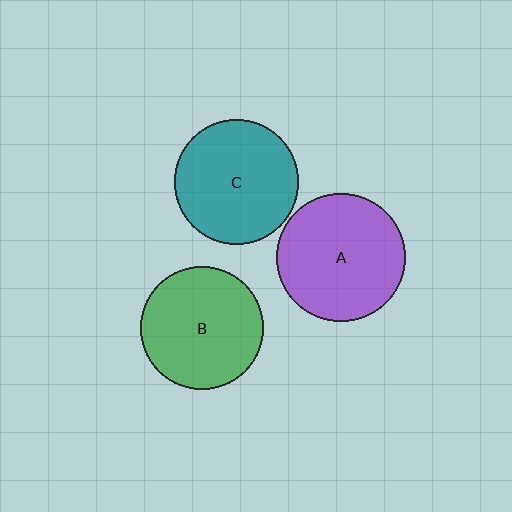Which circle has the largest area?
Circle A (purple).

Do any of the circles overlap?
No, none of the circles overlap.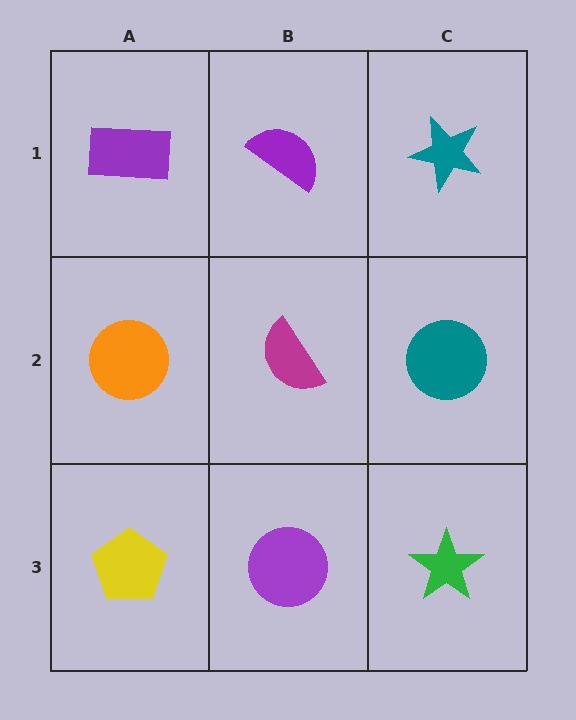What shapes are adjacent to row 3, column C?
A teal circle (row 2, column C), a purple circle (row 3, column B).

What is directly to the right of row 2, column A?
A magenta semicircle.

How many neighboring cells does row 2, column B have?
4.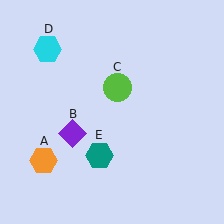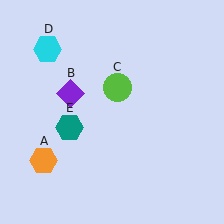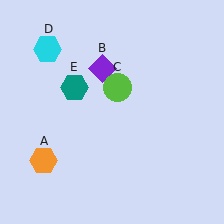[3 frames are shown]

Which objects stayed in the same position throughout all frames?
Orange hexagon (object A) and lime circle (object C) and cyan hexagon (object D) remained stationary.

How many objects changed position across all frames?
2 objects changed position: purple diamond (object B), teal hexagon (object E).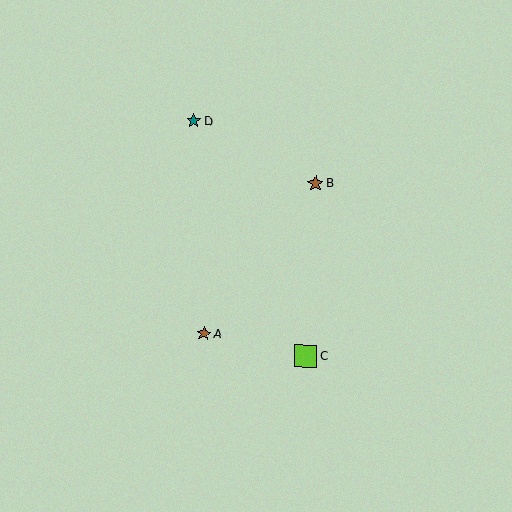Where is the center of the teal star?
The center of the teal star is at (194, 121).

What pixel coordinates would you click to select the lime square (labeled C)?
Click at (306, 356) to select the lime square C.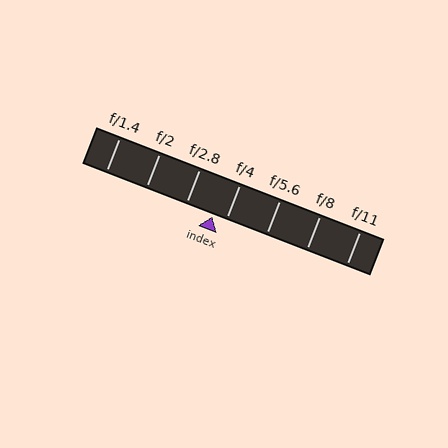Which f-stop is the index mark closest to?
The index mark is closest to f/4.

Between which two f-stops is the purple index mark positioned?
The index mark is between f/2.8 and f/4.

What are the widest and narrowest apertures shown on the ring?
The widest aperture shown is f/1.4 and the narrowest is f/11.